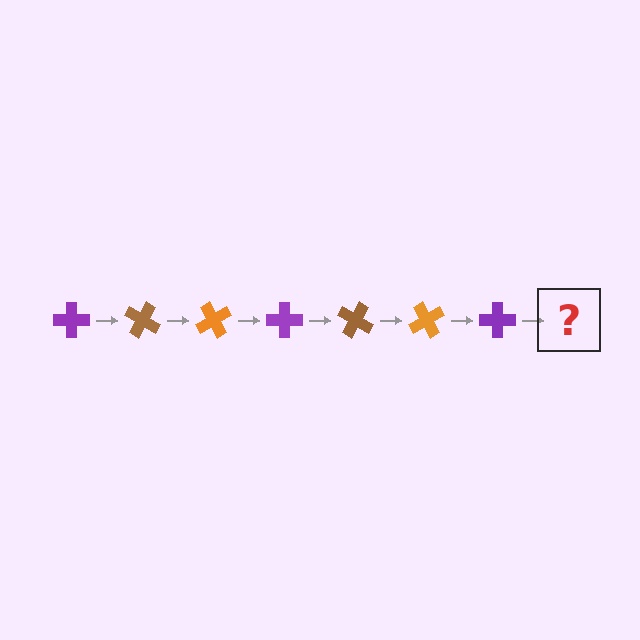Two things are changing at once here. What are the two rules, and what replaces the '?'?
The two rules are that it rotates 30 degrees each step and the color cycles through purple, brown, and orange. The '?' should be a brown cross, rotated 210 degrees from the start.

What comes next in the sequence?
The next element should be a brown cross, rotated 210 degrees from the start.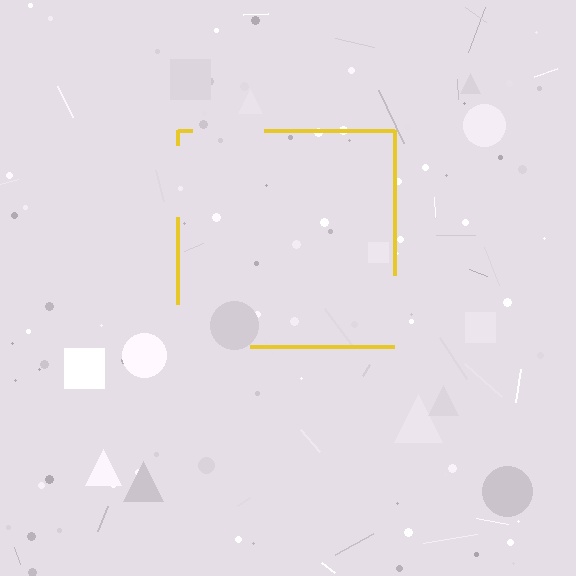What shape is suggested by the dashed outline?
The dashed outline suggests a square.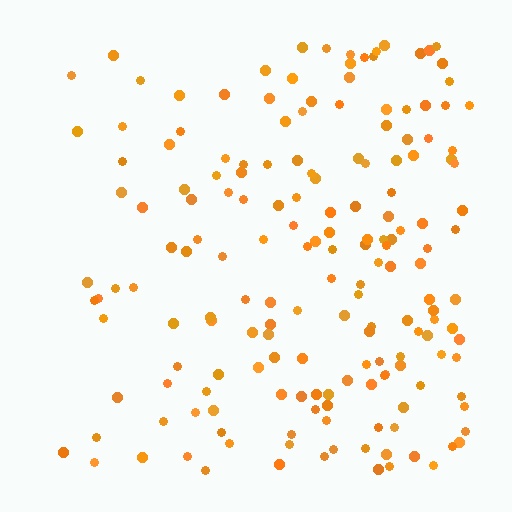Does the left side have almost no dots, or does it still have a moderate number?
Still a moderate number, just noticeably fewer than the right.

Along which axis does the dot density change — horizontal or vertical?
Horizontal.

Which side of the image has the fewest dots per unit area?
The left.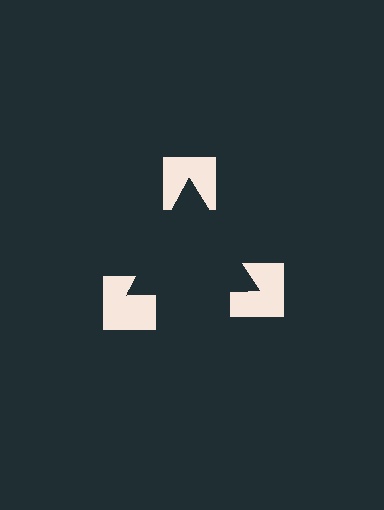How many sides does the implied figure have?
3 sides.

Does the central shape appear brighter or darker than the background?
It typically appears slightly darker than the background, even though no actual brightness change is drawn.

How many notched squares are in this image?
There are 3 — one at each vertex of the illusory triangle.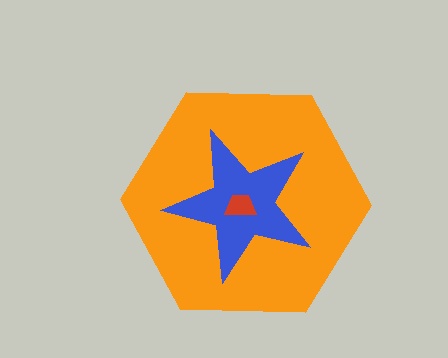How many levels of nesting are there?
3.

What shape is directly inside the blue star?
The red trapezoid.